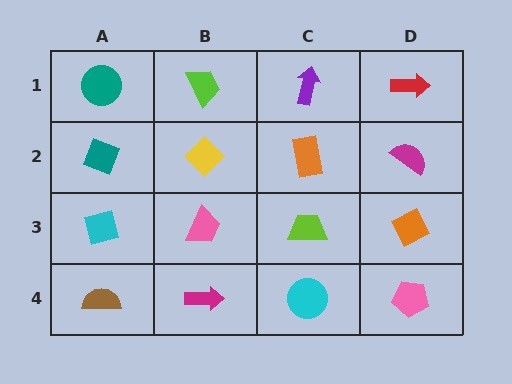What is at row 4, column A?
A brown semicircle.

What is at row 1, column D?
A red arrow.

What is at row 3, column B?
A pink trapezoid.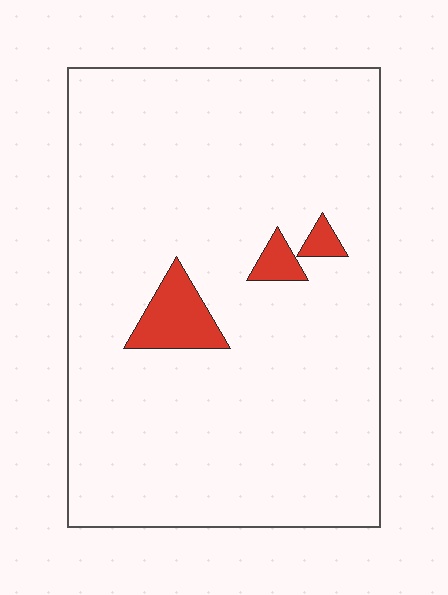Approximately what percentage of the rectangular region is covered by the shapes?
Approximately 5%.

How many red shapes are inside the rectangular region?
3.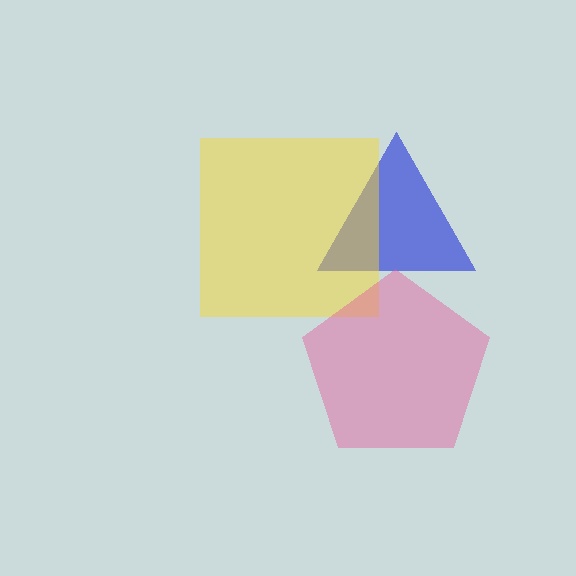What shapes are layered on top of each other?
The layered shapes are: a blue triangle, a yellow square, a pink pentagon.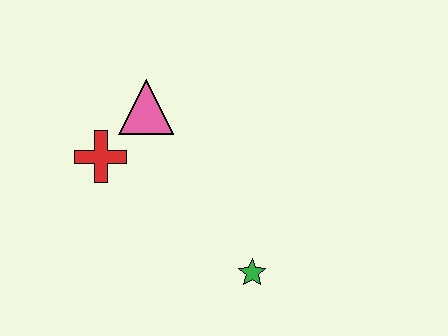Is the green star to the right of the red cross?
Yes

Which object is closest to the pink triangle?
The red cross is closest to the pink triangle.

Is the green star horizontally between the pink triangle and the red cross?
No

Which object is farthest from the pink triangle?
The green star is farthest from the pink triangle.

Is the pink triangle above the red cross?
Yes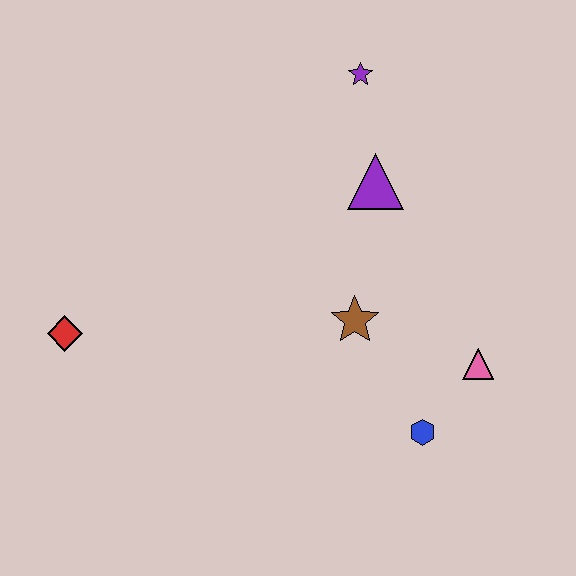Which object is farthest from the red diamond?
The pink triangle is farthest from the red diamond.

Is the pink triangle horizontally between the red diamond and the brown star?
No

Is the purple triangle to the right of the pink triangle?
No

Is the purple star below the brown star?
No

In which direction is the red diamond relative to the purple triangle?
The red diamond is to the left of the purple triangle.